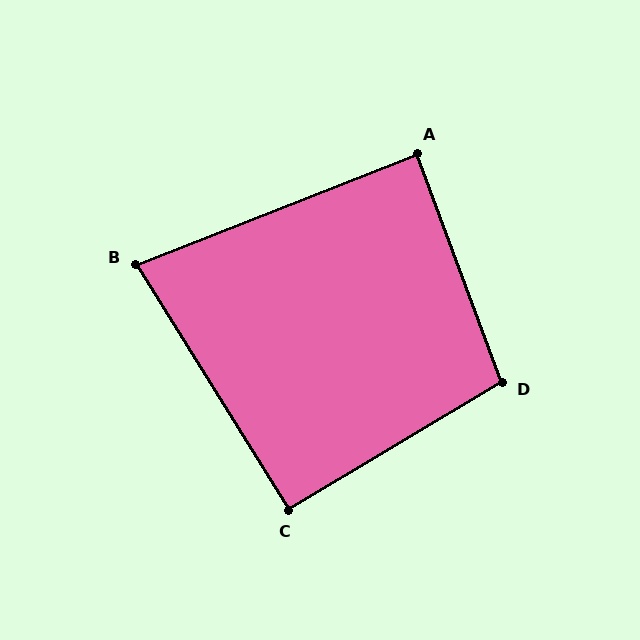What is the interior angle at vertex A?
Approximately 89 degrees (approximately right).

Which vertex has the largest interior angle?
D, at approximately 100 degrees.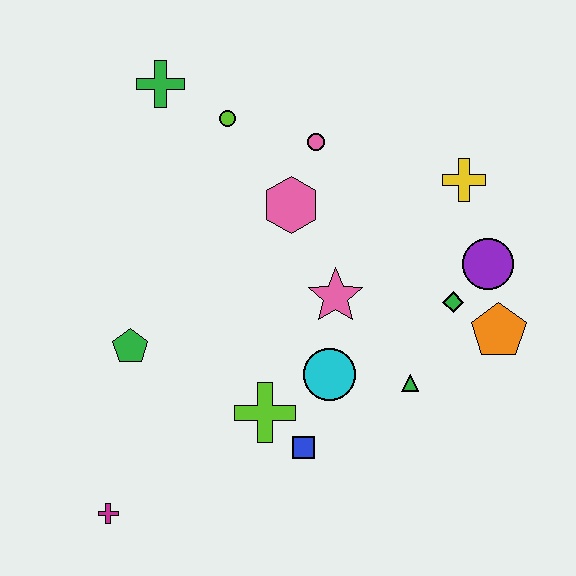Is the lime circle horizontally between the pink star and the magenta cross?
Yes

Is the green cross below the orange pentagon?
No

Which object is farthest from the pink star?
The magenta cross is farthest from the pink star.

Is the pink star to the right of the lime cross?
Yes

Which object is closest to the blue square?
The lime cross is closest to the blue square.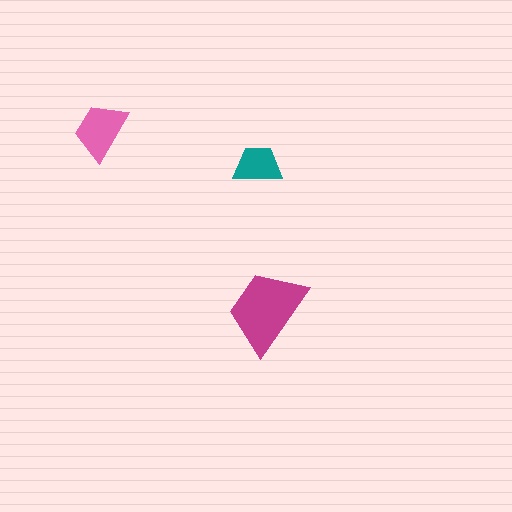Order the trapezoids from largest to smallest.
the magenta one, the pink one, the teal one.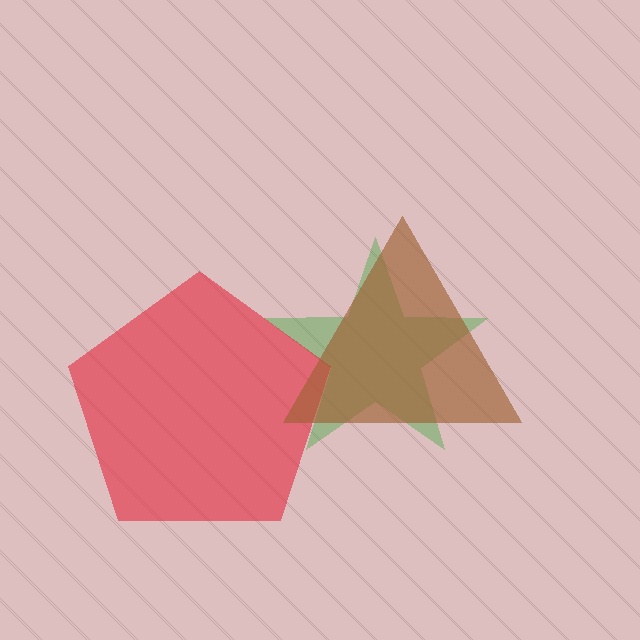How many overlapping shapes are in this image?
There are 3 overlapping shapes in the image.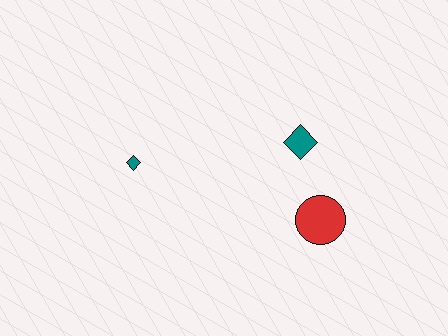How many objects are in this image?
There are 3 objects.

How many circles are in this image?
There is 1 circle.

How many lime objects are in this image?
There are no lime objects.